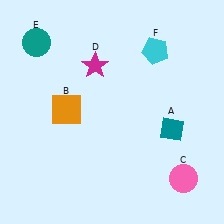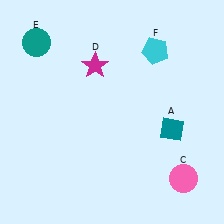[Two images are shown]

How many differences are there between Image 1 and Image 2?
There is 1 difference between the two images.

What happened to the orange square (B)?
The orange square (B) was removed in Image 2. It was in the top-left area of Image 1.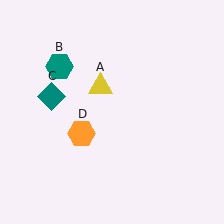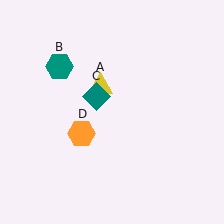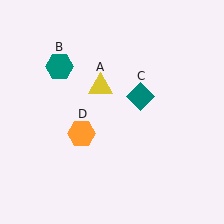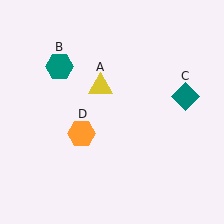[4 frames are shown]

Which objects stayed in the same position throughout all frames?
Yellow triangle (object A) and teal hexagon (object B) and orange hexagon (object D) remained stationary.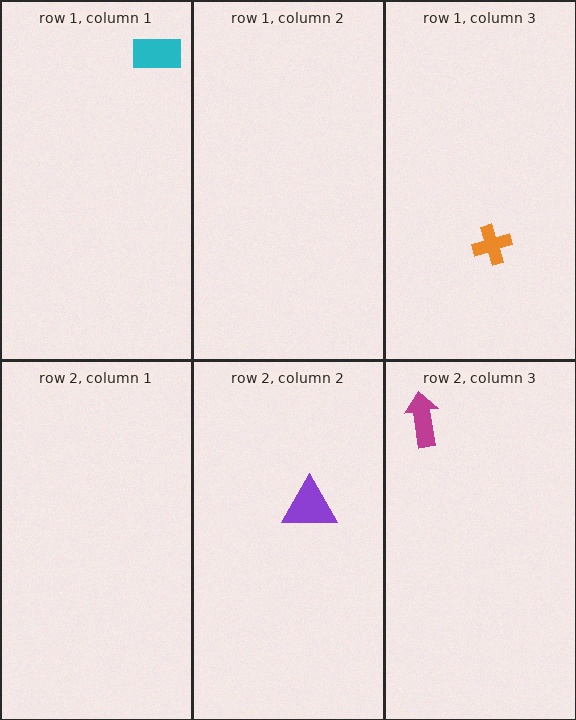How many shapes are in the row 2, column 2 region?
1.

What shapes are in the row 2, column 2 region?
The purple triangle.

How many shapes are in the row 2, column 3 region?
1.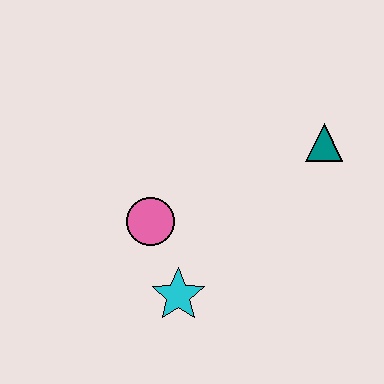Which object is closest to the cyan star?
The pink circle is closest to the cyan star.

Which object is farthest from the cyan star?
The teal triangle is farthest from the cyan star.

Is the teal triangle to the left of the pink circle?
No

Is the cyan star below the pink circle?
Yes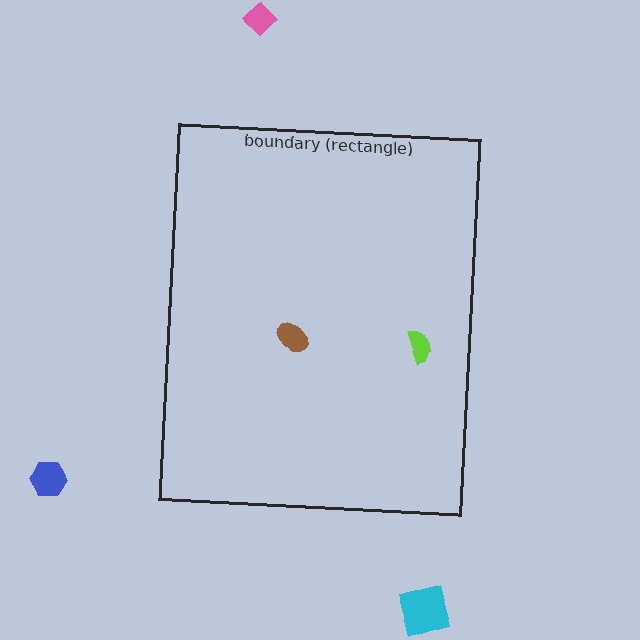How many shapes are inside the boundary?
2 inside, 3 outside.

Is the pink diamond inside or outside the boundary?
Outside.